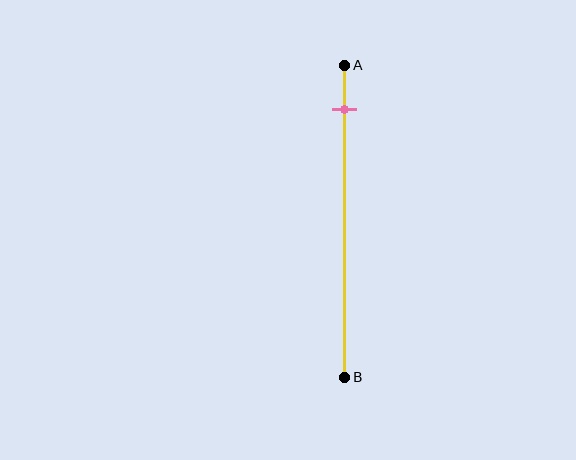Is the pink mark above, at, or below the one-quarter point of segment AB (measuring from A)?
The pink mark is above the one-quarter point of segment AB.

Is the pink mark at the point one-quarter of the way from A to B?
No, the mark is at about 15% from A, not at the 25% one-quarter point.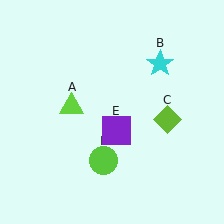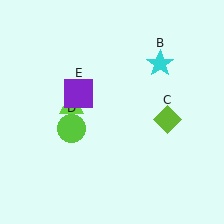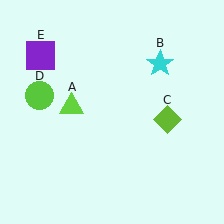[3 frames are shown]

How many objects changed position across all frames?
2 objects changed position: lime circle (object D), purple square (object E).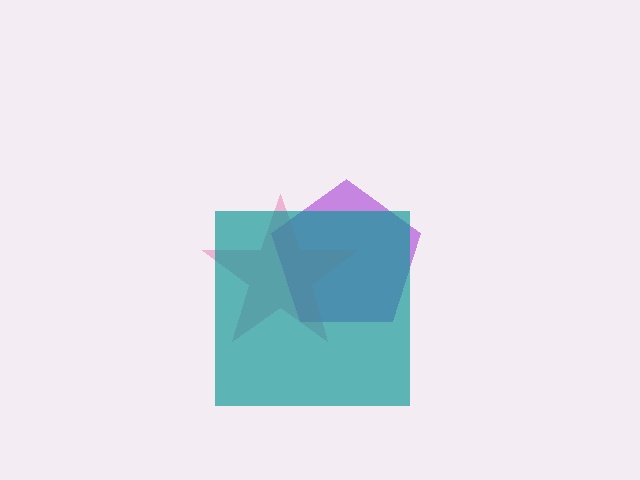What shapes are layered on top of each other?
The layered shapes are: a purple pentagon, a pink star, a teal square.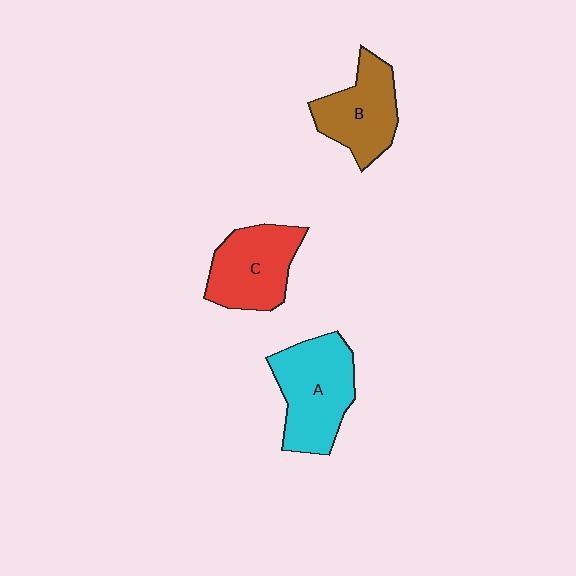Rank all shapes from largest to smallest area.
From largest to smallest: A (cyan), C (red), B (brown).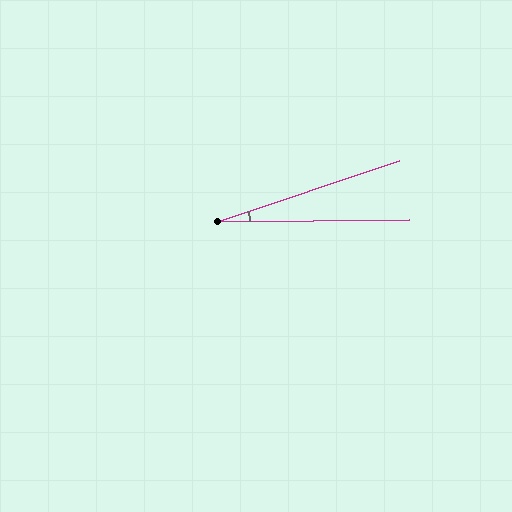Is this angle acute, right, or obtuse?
It is acute.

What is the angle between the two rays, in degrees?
Approximately 18 degrees.